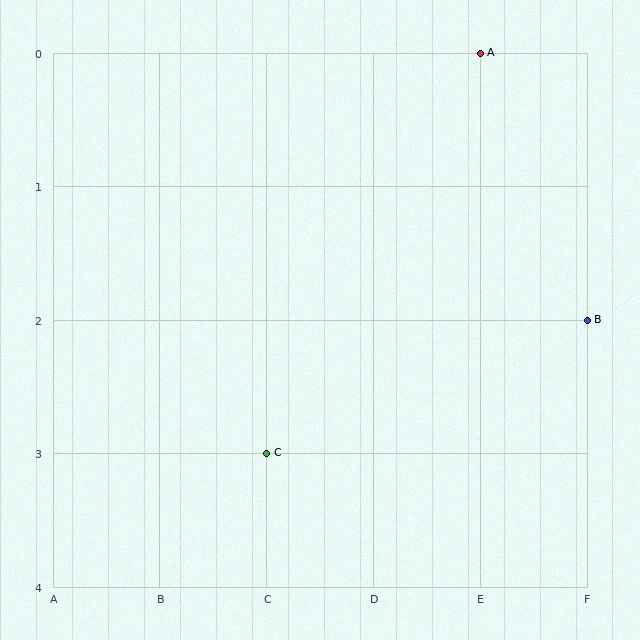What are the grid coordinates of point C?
Point C is at grid coordinates (C, 3).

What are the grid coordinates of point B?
Point B is at grid coordinates (F, 2).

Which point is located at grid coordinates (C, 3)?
Point C is at (C, 3).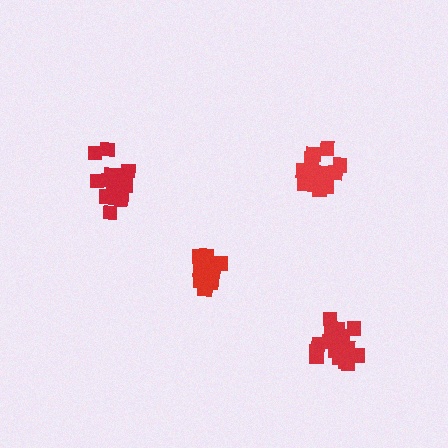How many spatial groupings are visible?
There are 4 spatial groupings.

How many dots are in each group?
Group 1: 16 dots, Group 2: 13 dots, Group 3: 15 dots, Group 4: 18 dots (62 total).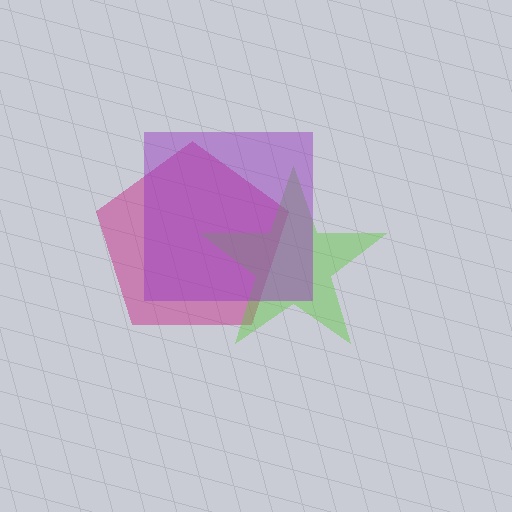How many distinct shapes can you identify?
There are 3 distinct shapes: a magenta pentagon, a lime star, a purple square.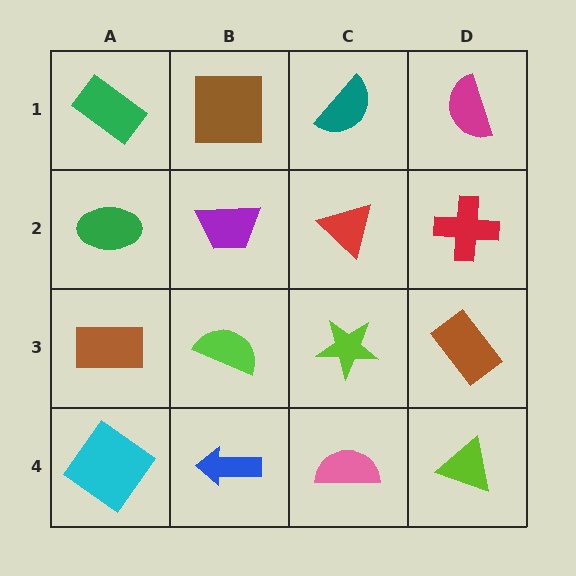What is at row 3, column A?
A brown rectangle.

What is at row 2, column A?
A green ellipse.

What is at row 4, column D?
A lime triangle.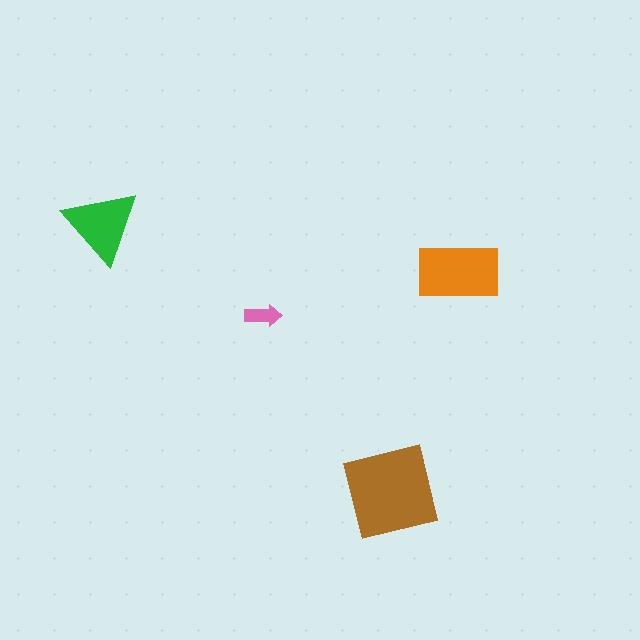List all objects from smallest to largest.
The pink arrow, the green triangle, the orange rectangle, the brown square.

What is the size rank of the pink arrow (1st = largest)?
4th.